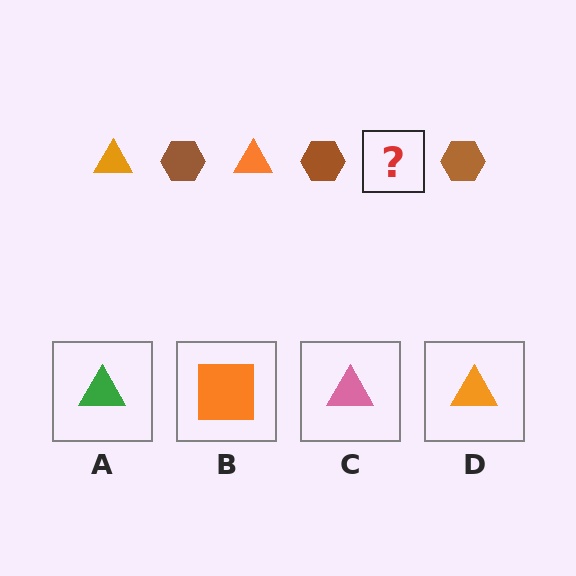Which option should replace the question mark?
Option D.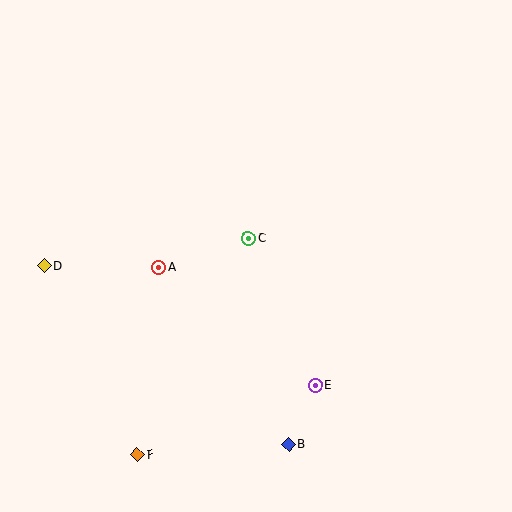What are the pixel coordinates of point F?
Point F is at (137, 455).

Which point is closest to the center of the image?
Point C at (248, 238) is closest to the center.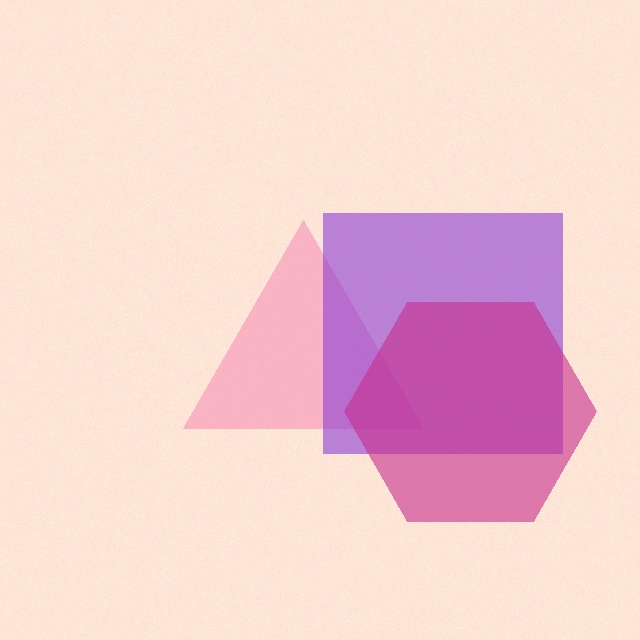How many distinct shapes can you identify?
There are 3 distinct shapes: a pink triangle, a purple square, a magenta hexagon.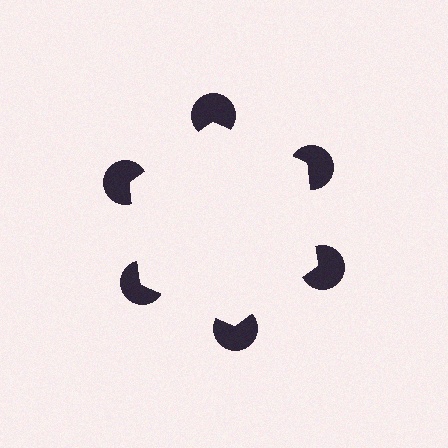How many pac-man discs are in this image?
There are 6 — one at each vertex of the illusory hexagon.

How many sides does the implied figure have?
6 sides.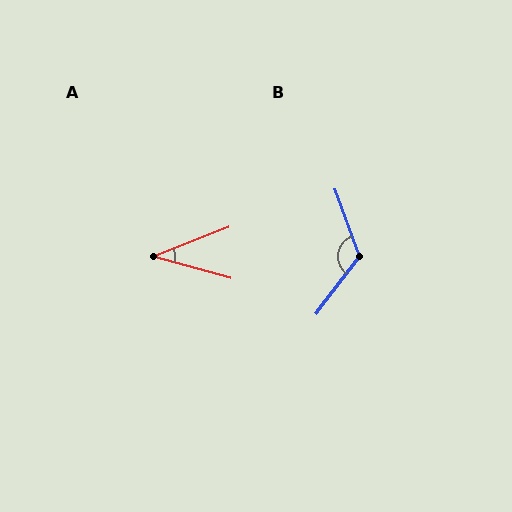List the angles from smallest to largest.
A (37°), B (123°).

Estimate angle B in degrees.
Approximately 123 degrees.